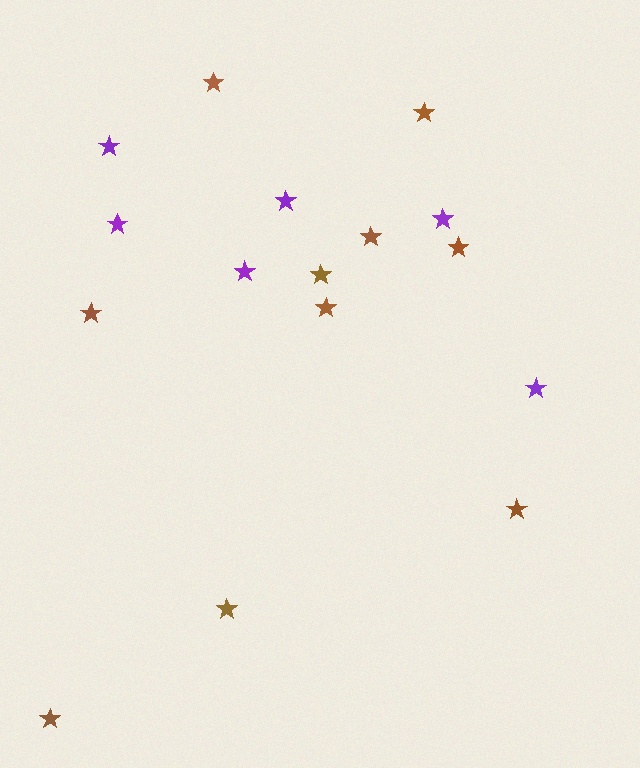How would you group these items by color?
There are 2 groups: one group of purple stars (6) and one group of brown stars (10).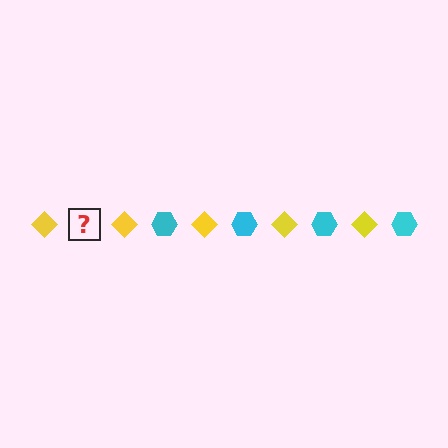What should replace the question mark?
The question mark should be replaced with a cyan hexagon.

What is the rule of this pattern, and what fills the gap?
The rule is that the pattern alternates between yellow diamond and cyan hexagon. The gap should be filled with a cyan hexagon.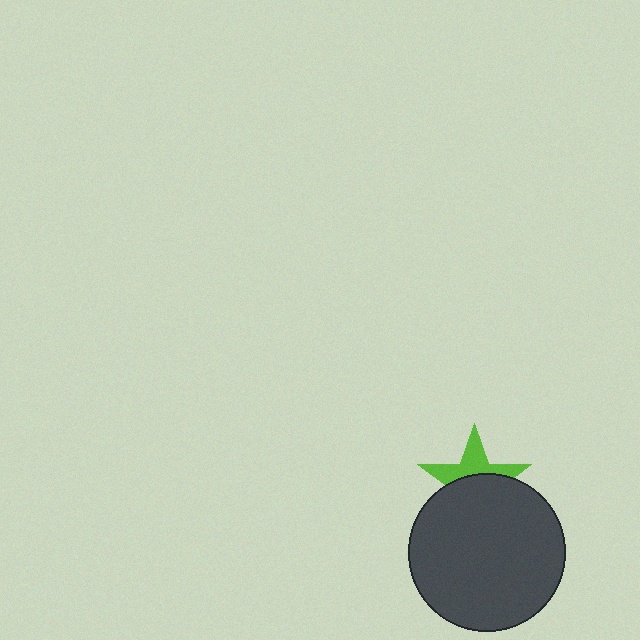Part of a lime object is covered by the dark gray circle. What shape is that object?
It is a star.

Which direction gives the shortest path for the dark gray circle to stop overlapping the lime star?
Moving down gives the shortest separation.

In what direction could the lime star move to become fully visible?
The lime star could move up. That would shift it out from behind the dark gray circle entirely.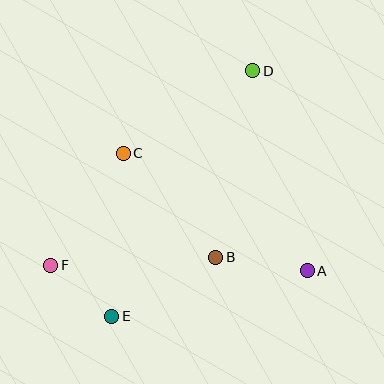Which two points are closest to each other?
Points E and F are closest to each other.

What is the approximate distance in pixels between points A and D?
The distance between A and D is approximately 207 pixels.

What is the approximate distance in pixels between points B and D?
The distance between B and D is approximately 190 pixels.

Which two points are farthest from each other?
Points D and E are farthest from each other.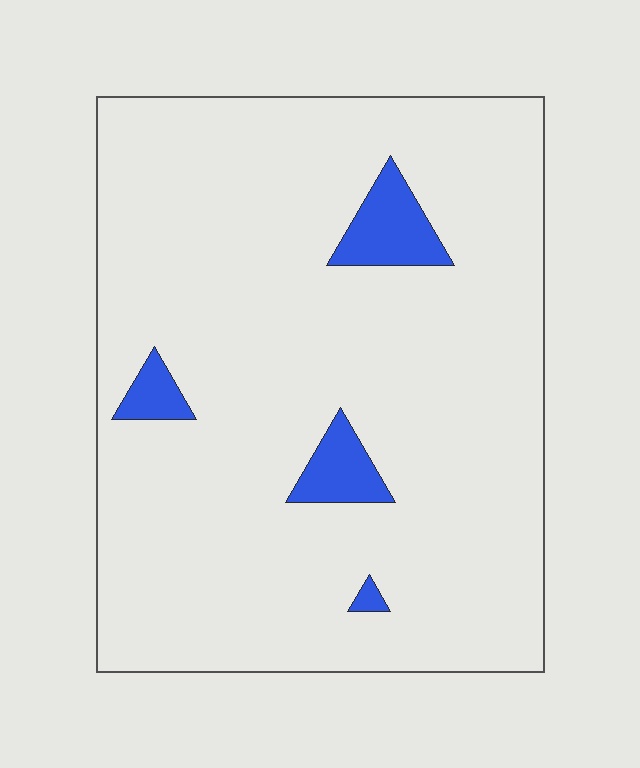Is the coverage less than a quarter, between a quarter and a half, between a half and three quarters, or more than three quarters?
Less than a quarter.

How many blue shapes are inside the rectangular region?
4.